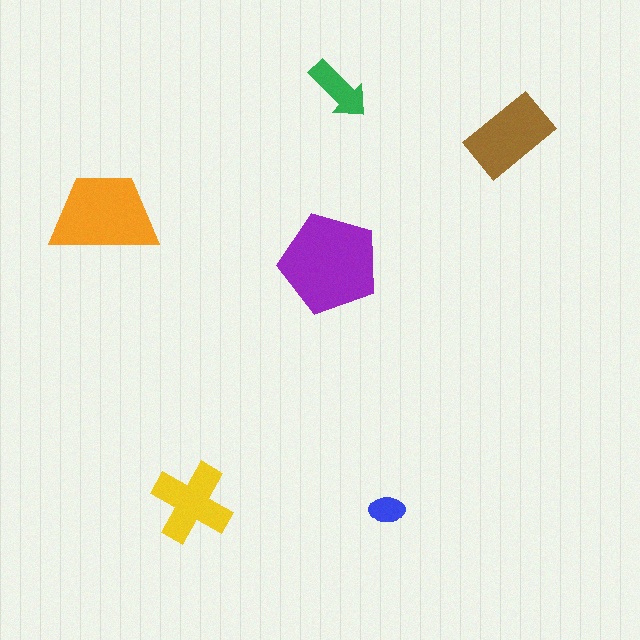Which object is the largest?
The purple pentagon.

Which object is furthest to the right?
The brown rectangle is rightmost.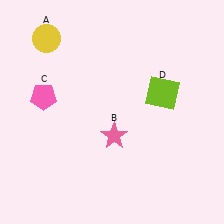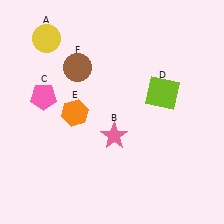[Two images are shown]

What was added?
An orange hexagon (E), a brown circle (F) were added in Image 2.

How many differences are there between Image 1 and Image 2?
There are 2 differences between the two images.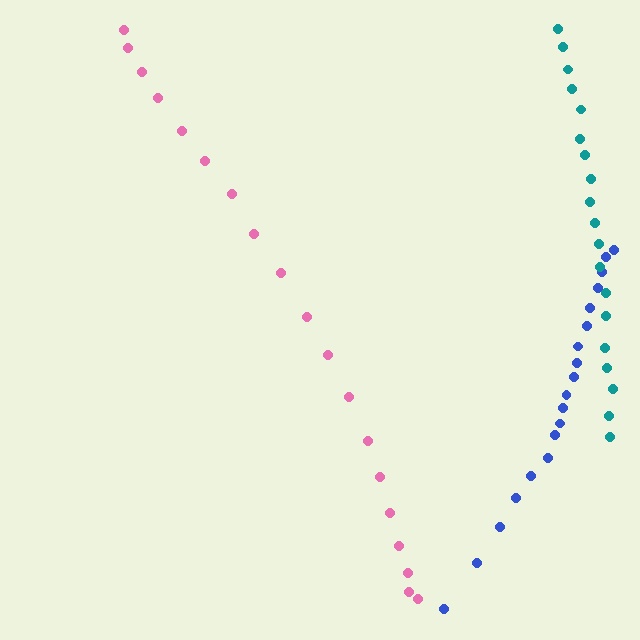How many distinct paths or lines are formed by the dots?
There are 3 distinct paths.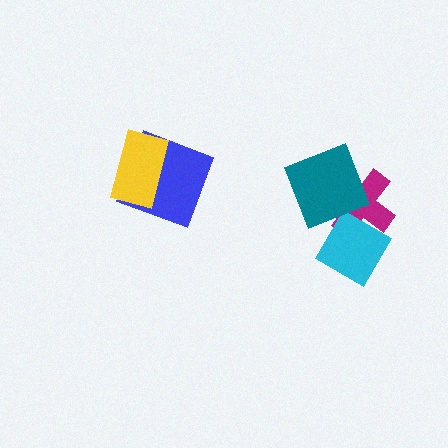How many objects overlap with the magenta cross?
2 objects overlap with the magenta cross.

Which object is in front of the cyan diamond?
The teal diamond is in front of the cyan diamond.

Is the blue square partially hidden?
Yes, it is partially covered by another shape.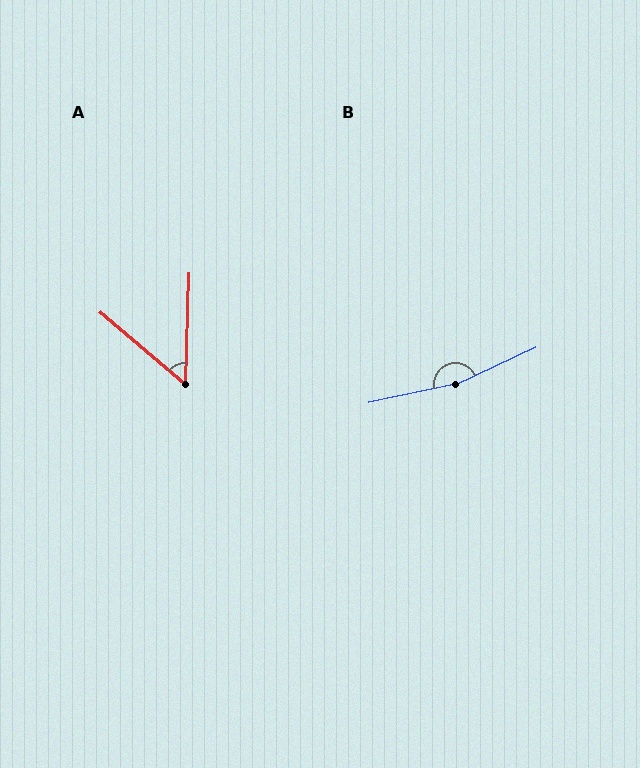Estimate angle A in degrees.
Approximately 52 degrees.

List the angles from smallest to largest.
A (52°), B (167°).